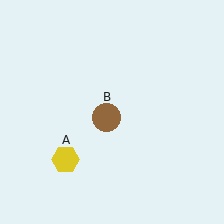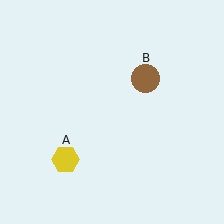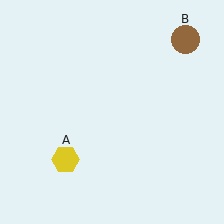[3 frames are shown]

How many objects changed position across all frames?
1 object changed position: brown circle (object B).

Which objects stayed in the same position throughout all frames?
Yellow hexagon (object A) remained stationary.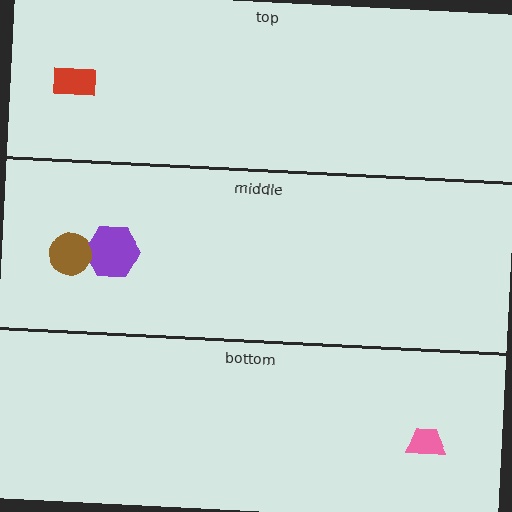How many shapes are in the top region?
1.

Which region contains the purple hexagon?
The middle region.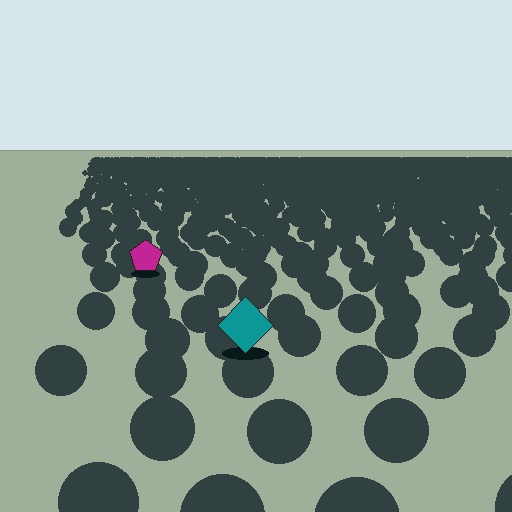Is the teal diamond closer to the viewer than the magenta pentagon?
Yes. The teal diamond is closer — you can tell from the texture gradient: the ground texture is coarser near it.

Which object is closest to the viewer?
The teal diamond is closest. The texture marks near it are larger and more spread out.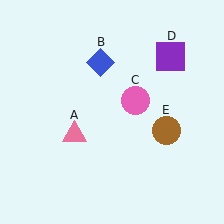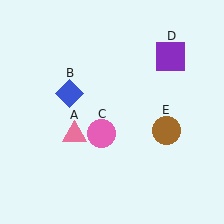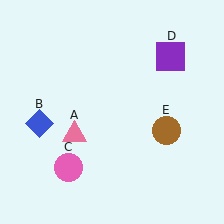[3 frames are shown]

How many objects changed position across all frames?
2 objects changed position: blue diamond (object B), pink circle (object C).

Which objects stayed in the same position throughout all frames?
Pink triangle (object A) and purple square (object D) and brown circle (object E) remained stationary.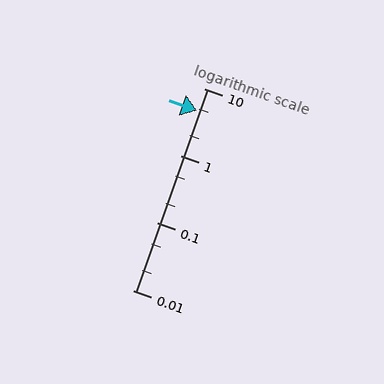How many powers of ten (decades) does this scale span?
The scale spans 3 decades, from 0.01 to 10.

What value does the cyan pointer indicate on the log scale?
The pointer indicates approximately 4.7.